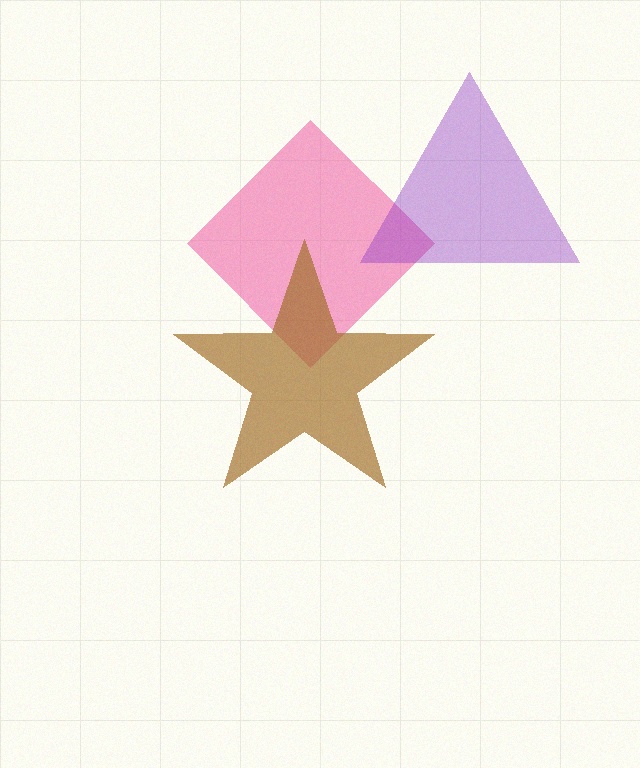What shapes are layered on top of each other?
The layered shapes are: a pink diamond, a brown star, a purple triangle.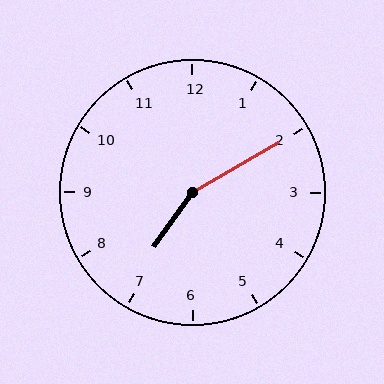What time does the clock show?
7:10.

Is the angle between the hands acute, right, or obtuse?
It is obtuse.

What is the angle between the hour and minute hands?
Approximately 155 degrees.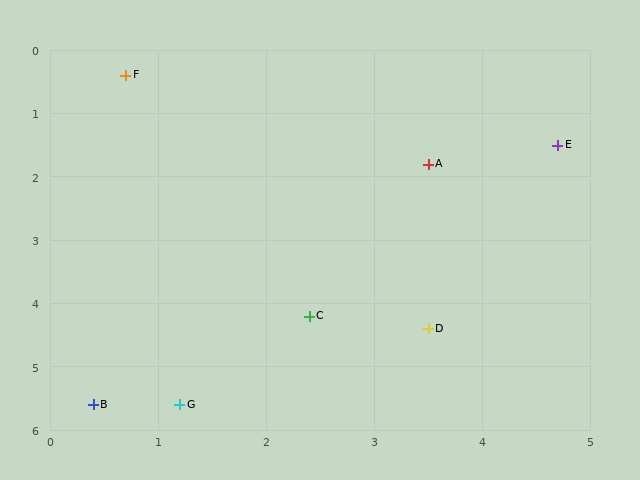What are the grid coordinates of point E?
Point E is at approximately (4.7, 1.5).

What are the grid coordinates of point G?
Point G is at approximately (1.2, 5.6).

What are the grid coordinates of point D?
Point D is at approximately (3.5, 4.4).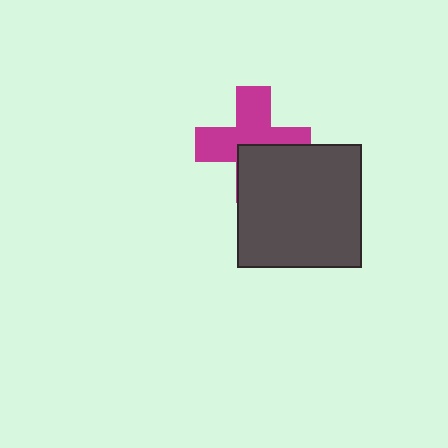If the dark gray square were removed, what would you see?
You would see the complete magenta cross.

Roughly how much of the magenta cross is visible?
About half of it is visible (roughly 60%).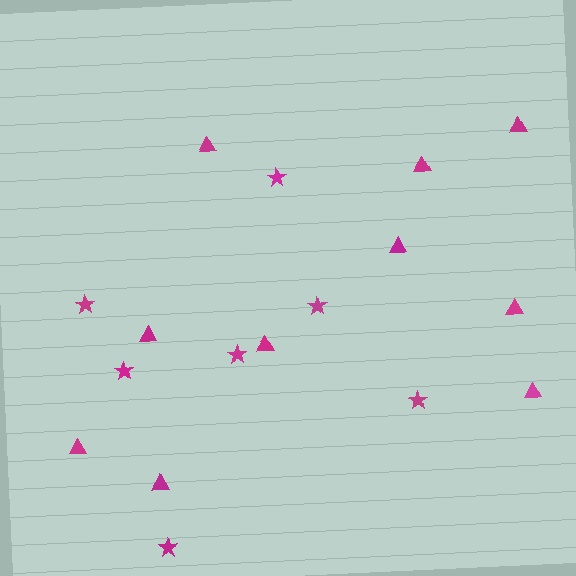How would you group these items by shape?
There are 2 groups: one group of triangles (10) and one group of stars (7).